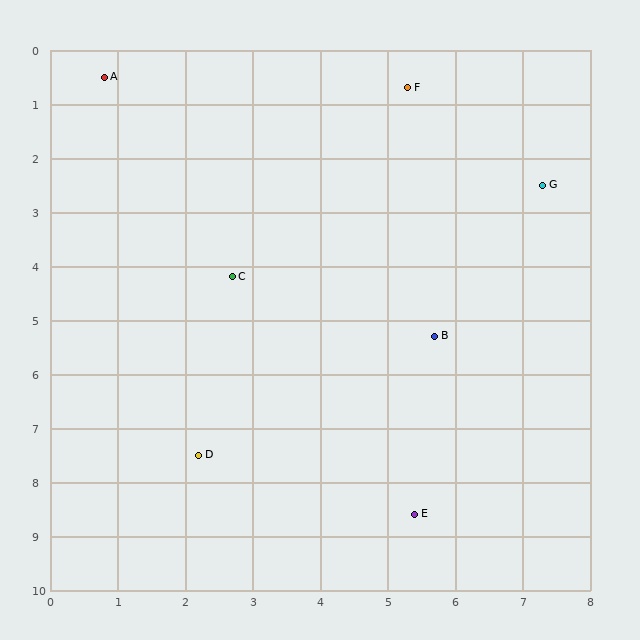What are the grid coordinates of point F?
Point F is at approximately (5.3, 0.7).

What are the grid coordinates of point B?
Point B is at approximately (5.7, 5.3).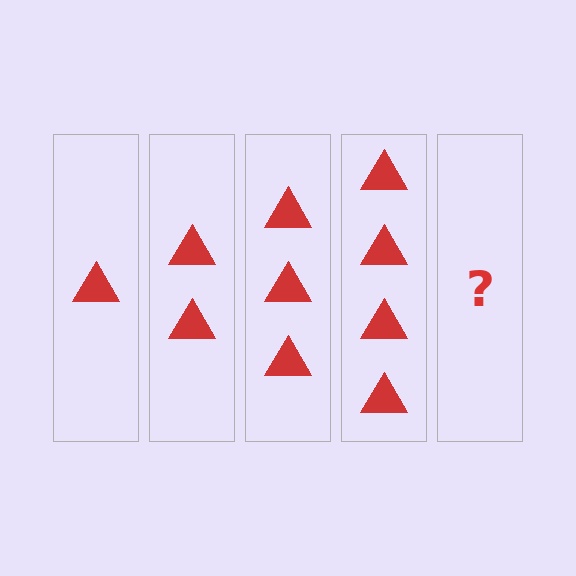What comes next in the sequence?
The next element should be 5 triangles.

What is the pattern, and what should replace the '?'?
The pattern is that each step adds one more triangle. The '?' should be 5 triangles.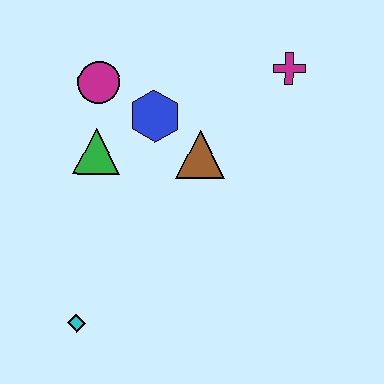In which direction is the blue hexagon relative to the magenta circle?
The blue hexagon is to the right of the magenta circle.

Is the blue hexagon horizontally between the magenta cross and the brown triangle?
No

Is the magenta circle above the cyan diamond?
Yes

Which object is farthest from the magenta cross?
The cyan diamond is farthest from the magenta cross.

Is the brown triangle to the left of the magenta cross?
Yes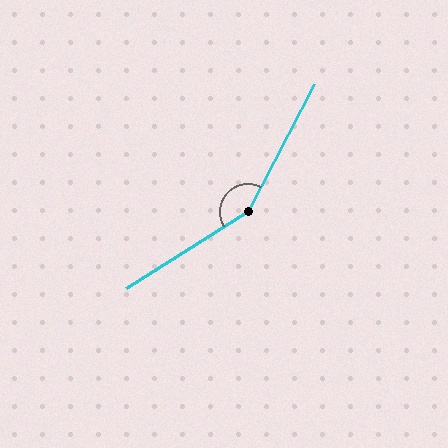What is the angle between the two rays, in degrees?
Approximately 150 degrees.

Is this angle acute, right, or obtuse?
It is obtuse.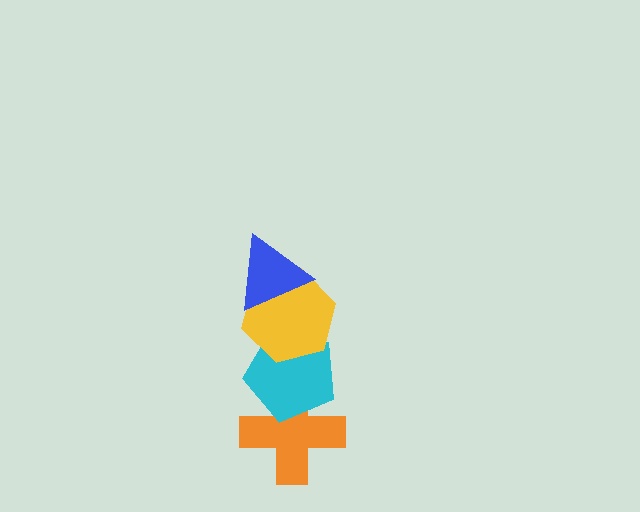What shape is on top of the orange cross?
The cyan pentagon is on top of the orange cross.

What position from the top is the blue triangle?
The blue triangle is 1st from the top.